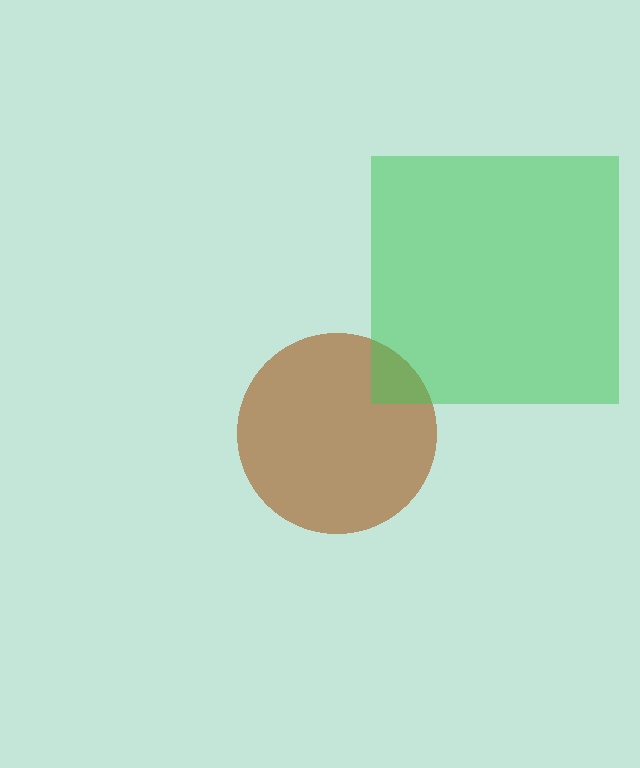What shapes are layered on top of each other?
The layered shapes are: a brown circle, a green square.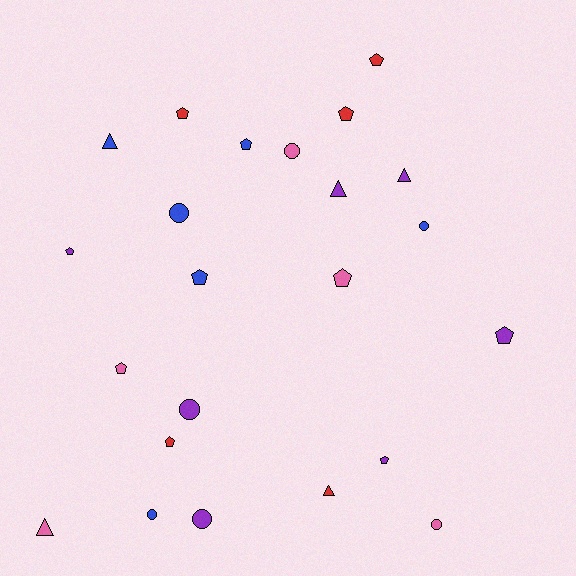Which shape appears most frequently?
Pentagon, with 11 objects.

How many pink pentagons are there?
There are 2 pink pentagons.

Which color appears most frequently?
Purple, with 7 objects.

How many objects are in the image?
There are 23 objects.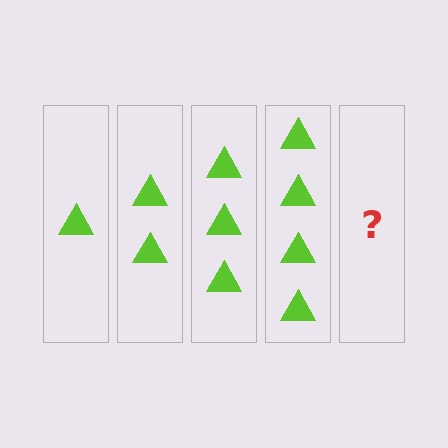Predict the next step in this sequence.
The next step is 5 triangles.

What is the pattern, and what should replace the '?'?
The pattern is that each step adds one more triangle. The '?' should be 5 triangles.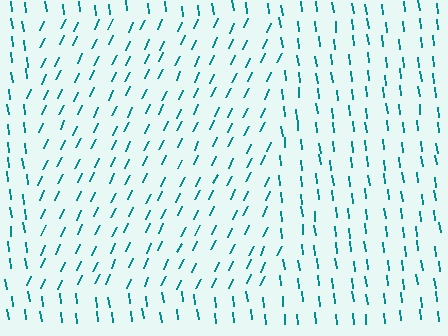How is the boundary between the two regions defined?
The boundary is defined purely by a change in line orientation (approximately 32 degrees difference). All lines are the same color and thickness.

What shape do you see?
I see a rectangle.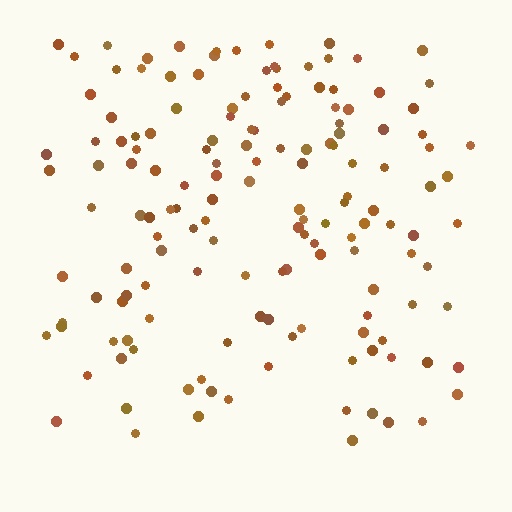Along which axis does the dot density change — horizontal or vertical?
Vertical.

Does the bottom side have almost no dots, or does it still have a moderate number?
Still a moderate number, just noticeably fewer than the top.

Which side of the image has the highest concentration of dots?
The top.